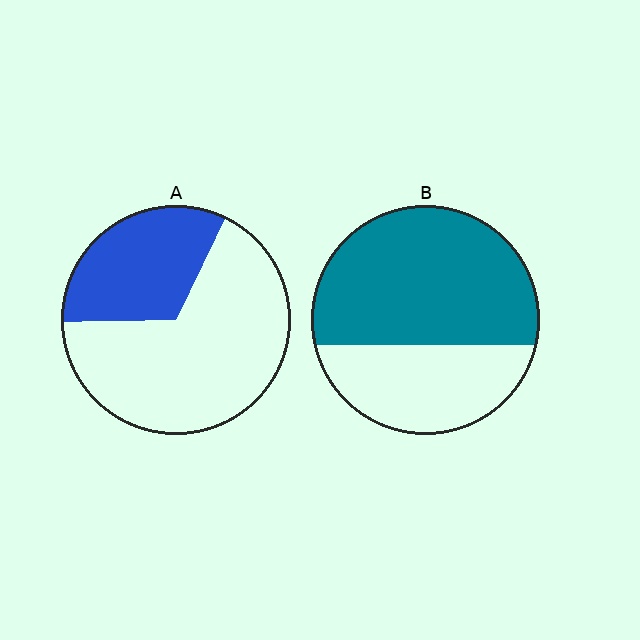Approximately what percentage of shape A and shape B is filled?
A is approximately 30% and B is approximately 65%.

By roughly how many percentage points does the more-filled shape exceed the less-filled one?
By roughly 30 percentage points (B over A).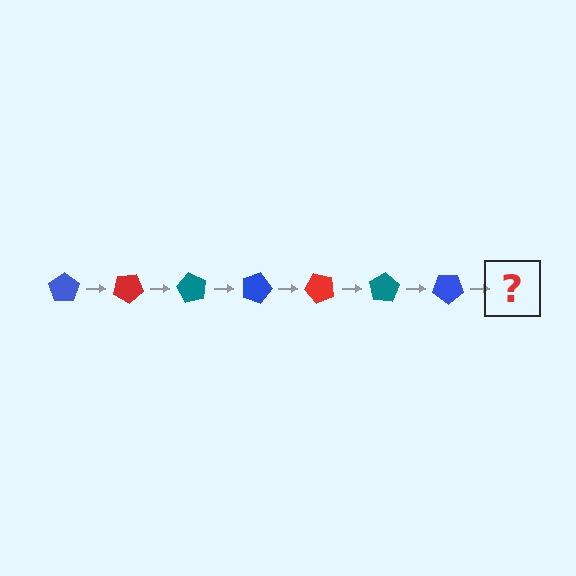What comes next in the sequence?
The next element should be a red pentagon, rotated 210 degrees from the start.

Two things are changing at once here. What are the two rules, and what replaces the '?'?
The two rules are that it rotates 30 degrees each step and the color cycles through blue, red, and teal. The '?' should be a red pentagon, rotated 210 degrees from the start.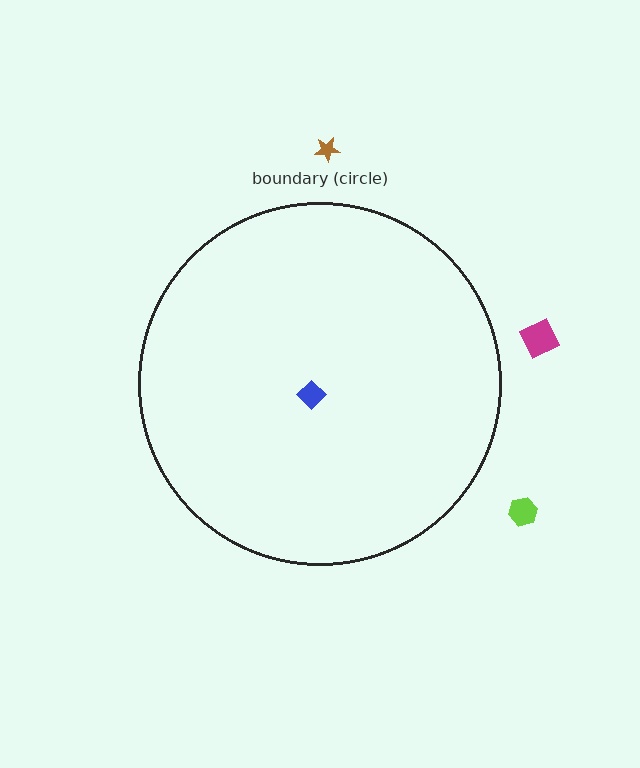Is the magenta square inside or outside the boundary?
Outside.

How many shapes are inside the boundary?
1 inside, 3 outside.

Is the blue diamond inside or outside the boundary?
Inside.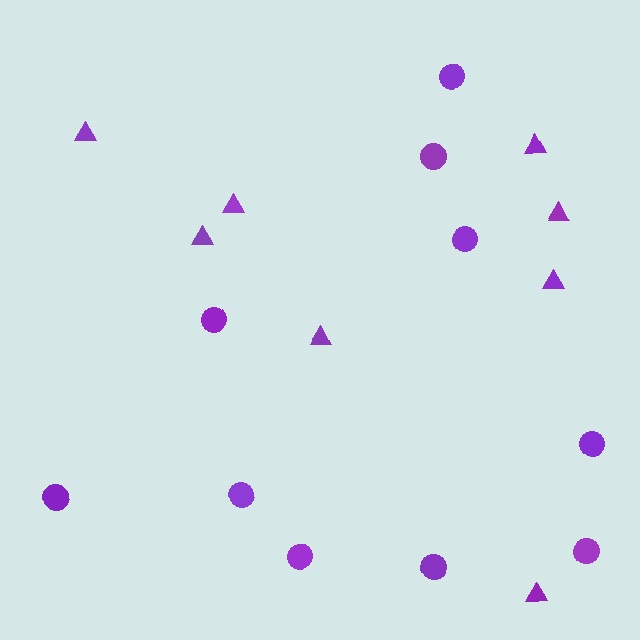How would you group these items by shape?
There are 2 groups: one group of circles (10) and one group of triangles (8).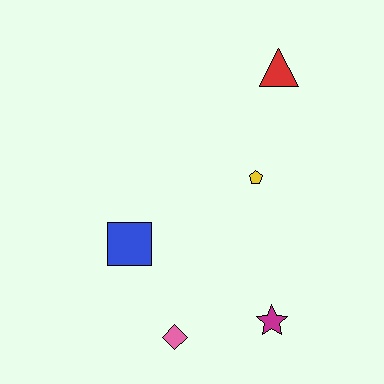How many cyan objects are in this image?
There are no cyan objects.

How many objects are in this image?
There are 5 objects.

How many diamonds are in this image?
There is 1 diamond.